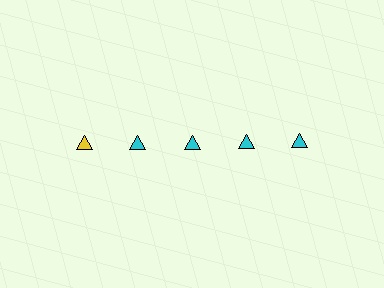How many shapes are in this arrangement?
There are 5 shapes arranged in a grid pattern.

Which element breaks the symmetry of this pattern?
The yellow triangle in the top row, leftmost column breaks the symmetry. All other shapes are cyan triangles.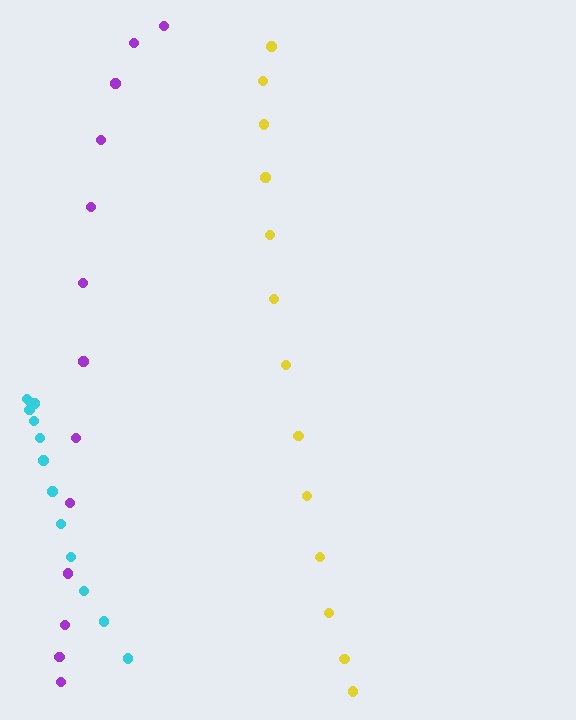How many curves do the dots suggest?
There are 3 distinct paths.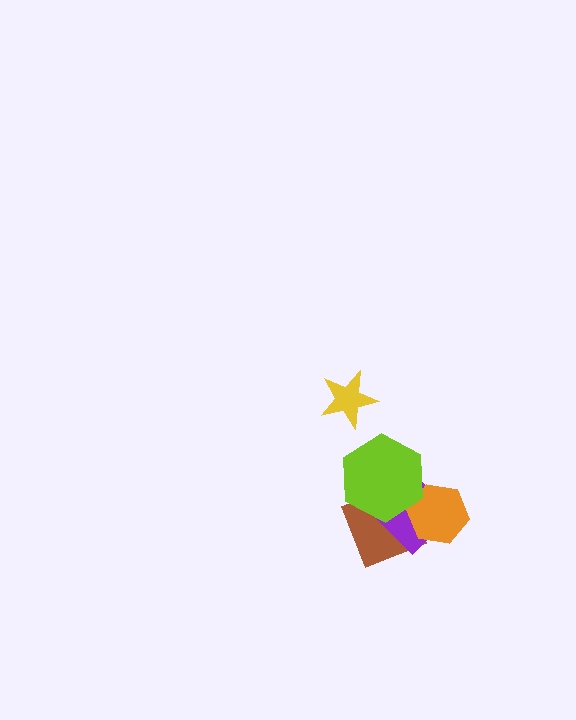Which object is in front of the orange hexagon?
The lime hexagon is in front of the orange hexagon.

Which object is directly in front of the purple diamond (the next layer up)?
The orange hexagon is directly in front of the purple diamond.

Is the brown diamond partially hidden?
Yes, it is partially covered by another shape.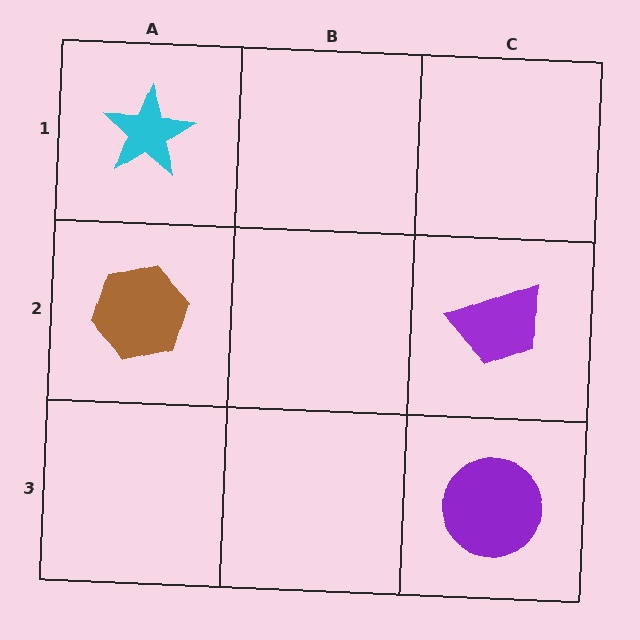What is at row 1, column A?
A cyan star.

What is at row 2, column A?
A brown hexagon.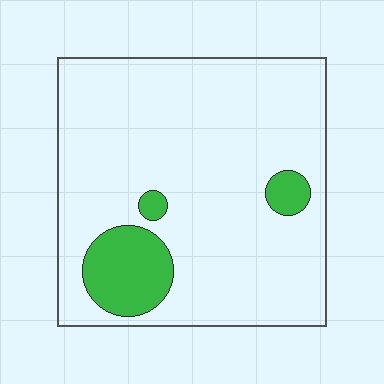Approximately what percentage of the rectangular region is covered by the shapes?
Approximately 10%.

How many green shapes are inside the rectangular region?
3.